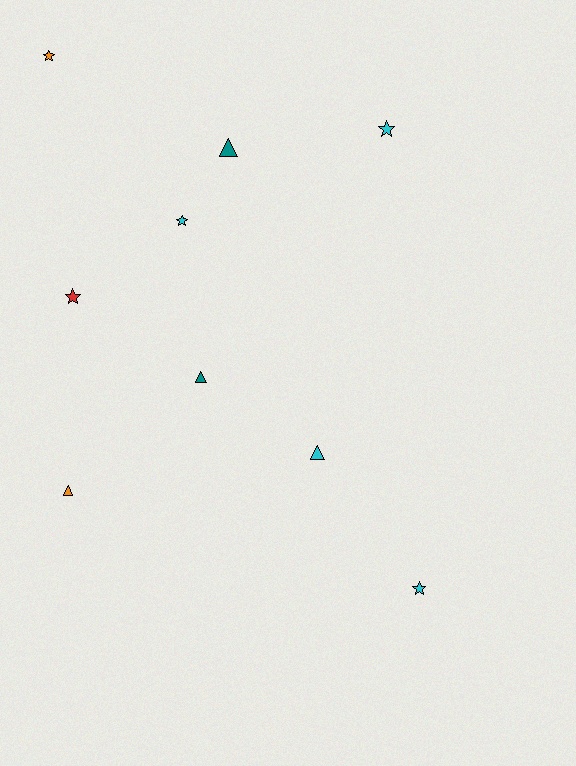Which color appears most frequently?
Cyan, with 4 objects.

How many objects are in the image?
There are 9 objects.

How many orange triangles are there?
There is 1 orange triangle.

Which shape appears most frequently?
Star, with 5 objects.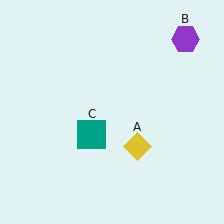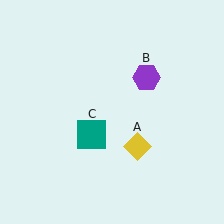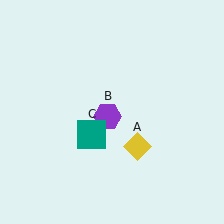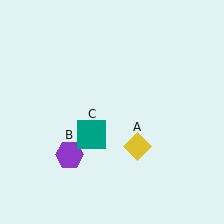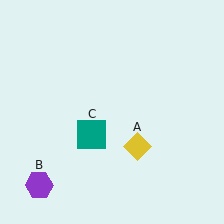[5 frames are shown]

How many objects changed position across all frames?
1 object changed position: purple hexagon (object B).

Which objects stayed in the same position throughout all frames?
Yellow diamond (object A) and teal square (object C) remained stationary.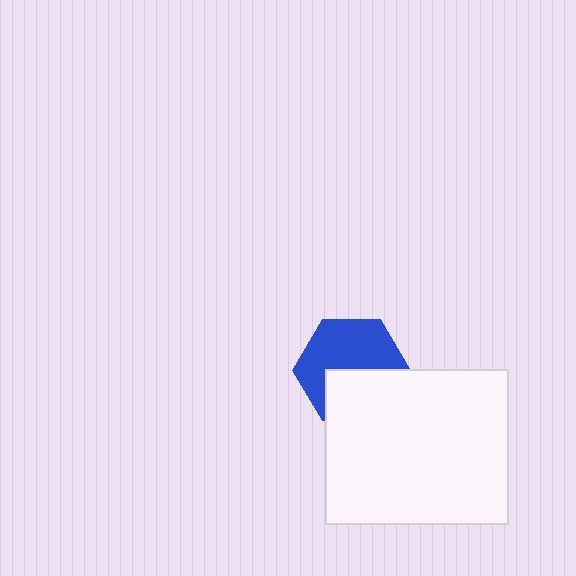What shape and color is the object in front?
The object in front is a white rectangle.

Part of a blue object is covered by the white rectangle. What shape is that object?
It is a hexagon.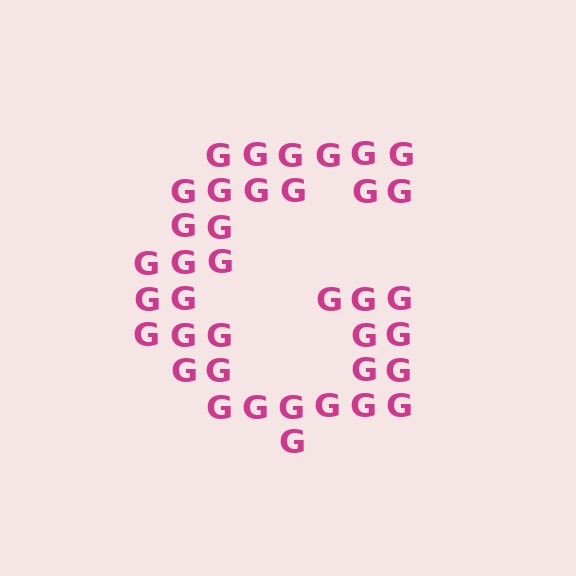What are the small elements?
The small elements are letter G's.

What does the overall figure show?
The overall figure shows the letter G.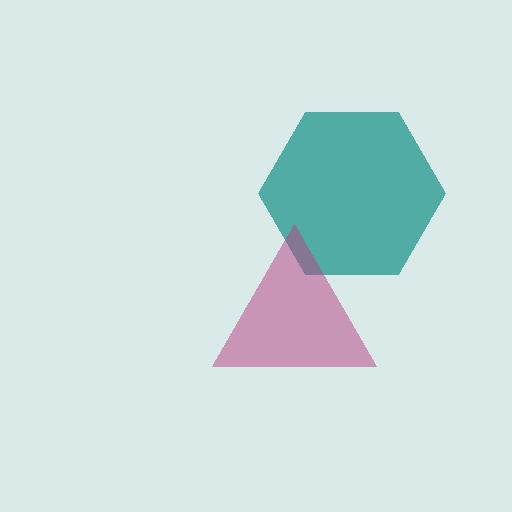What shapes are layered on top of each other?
The layered shapes are: a teal hexagon, a magenta triangle.